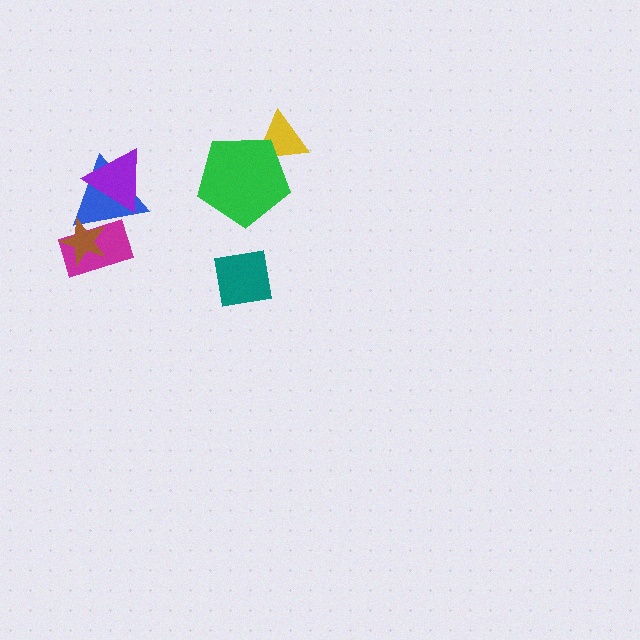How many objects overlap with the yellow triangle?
1 object overlaps with the yellow triangle.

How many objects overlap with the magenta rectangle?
2 objects overlap with the magenta rectangle.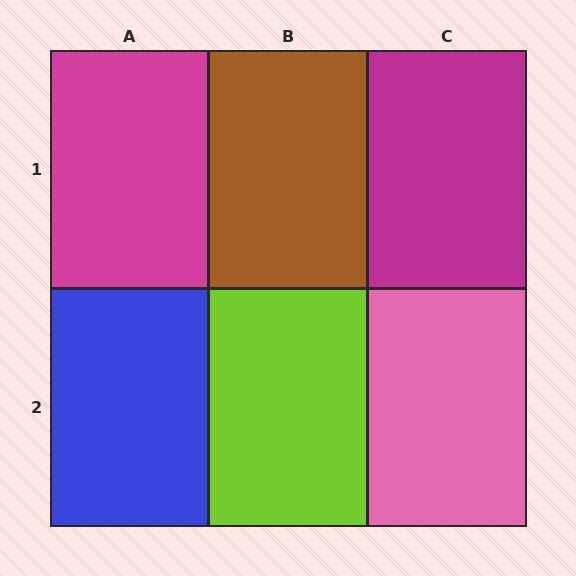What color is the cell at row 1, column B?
Brown.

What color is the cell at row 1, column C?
Magenta.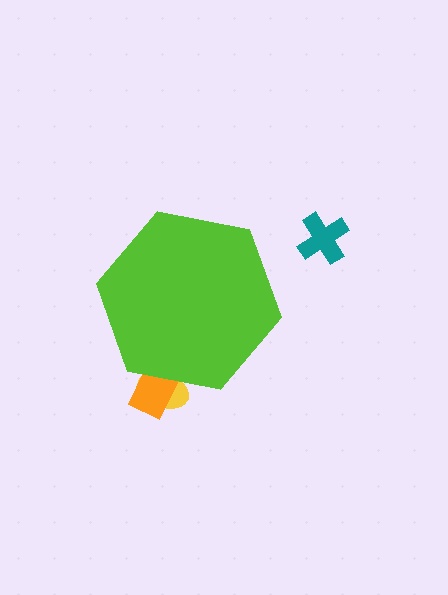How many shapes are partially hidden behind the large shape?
2 shapes are partially hidden.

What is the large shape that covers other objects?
A lime hexagon.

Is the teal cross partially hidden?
No, the teal cross is fully visible.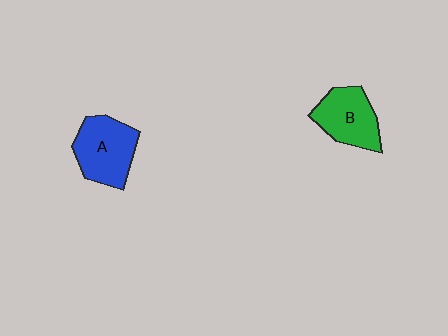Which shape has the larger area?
Shape A (blue).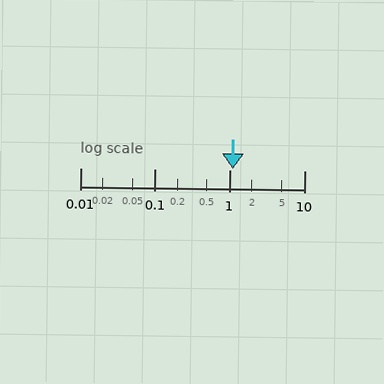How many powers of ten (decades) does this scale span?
The scale spans 3 decades, from 0.01 to 10.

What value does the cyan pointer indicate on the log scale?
The pointer indicates approximately 1.1.